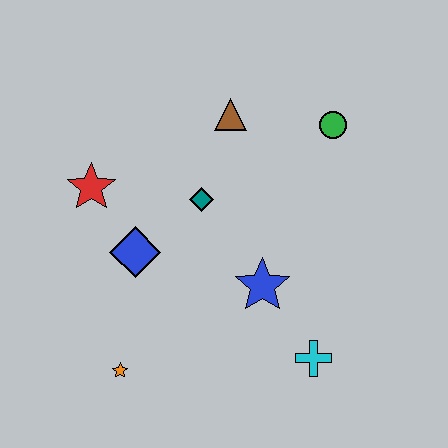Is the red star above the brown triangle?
No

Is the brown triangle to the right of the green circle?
No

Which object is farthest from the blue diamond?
The green circle is farthest from the blue diamond.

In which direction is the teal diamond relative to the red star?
The teal diamond is to the right of the red star.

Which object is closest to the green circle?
The brown triangle is closest to the green circle.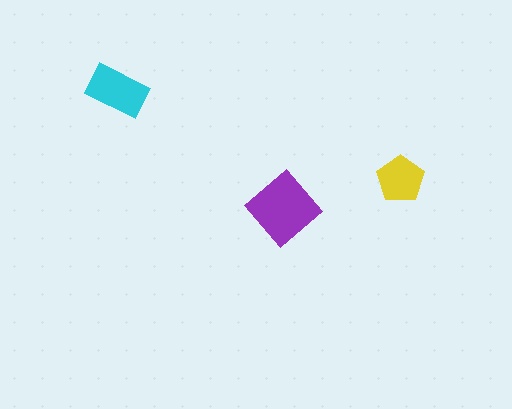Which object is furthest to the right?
The yellow pentagon is rightmost.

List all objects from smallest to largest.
The yellow pentagon, the cyan rectangle, the purple diamond.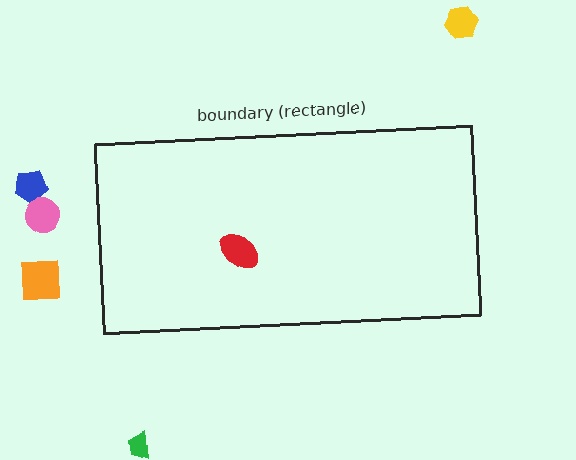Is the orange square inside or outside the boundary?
Outside.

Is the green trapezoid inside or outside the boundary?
Outside.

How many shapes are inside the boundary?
1 inside, 5 outside.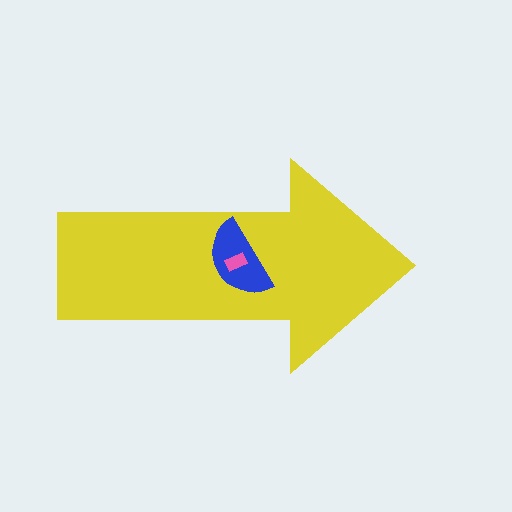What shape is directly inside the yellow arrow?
The blue semicircle.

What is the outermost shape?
The yellow arrow.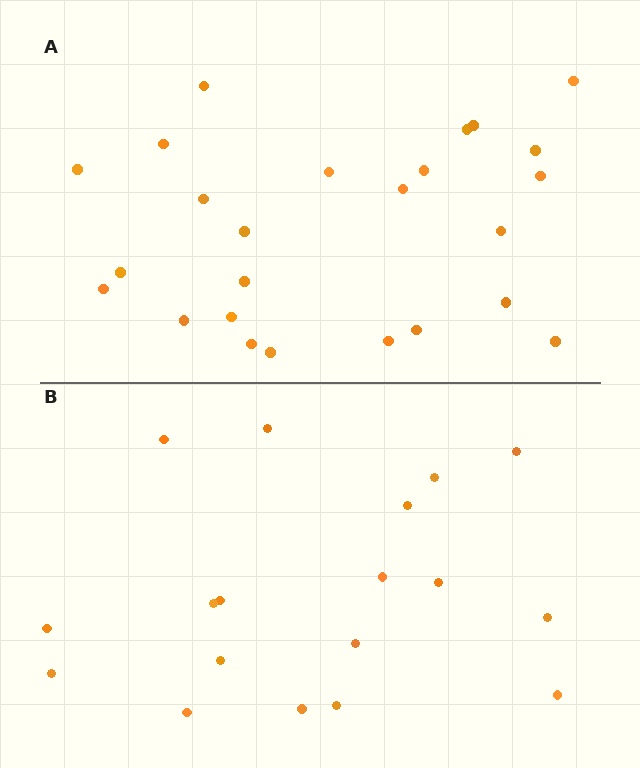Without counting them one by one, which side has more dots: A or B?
Region A (the top region) has more dots.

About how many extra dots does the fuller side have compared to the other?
Region A has roughly 8 or so more dots than region B.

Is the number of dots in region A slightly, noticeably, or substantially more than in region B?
Region A has noticeably more, but not dramatically so. The ratio is roughly 1.4 to 1.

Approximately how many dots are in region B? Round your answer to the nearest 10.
About 20 dots. (The exact count is 18, which rounds to 20.)